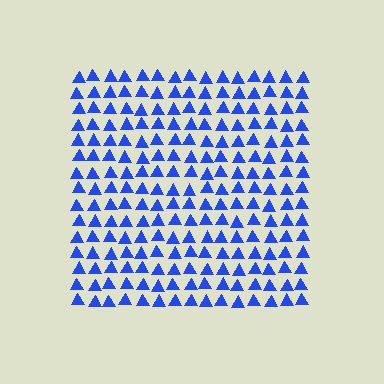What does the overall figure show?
The overall figure shows a square.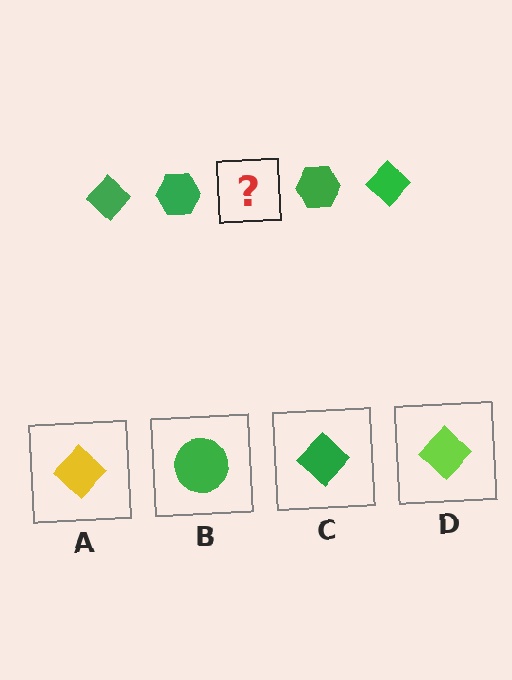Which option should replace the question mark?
Option C.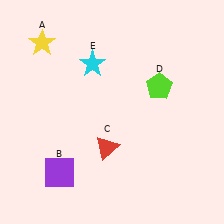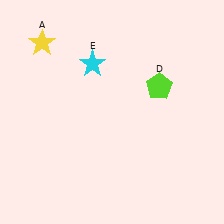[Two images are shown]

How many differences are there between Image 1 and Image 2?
There are 2 differences between the two images.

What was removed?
The purple square (B), the red triangle (C) were removed in Image 2.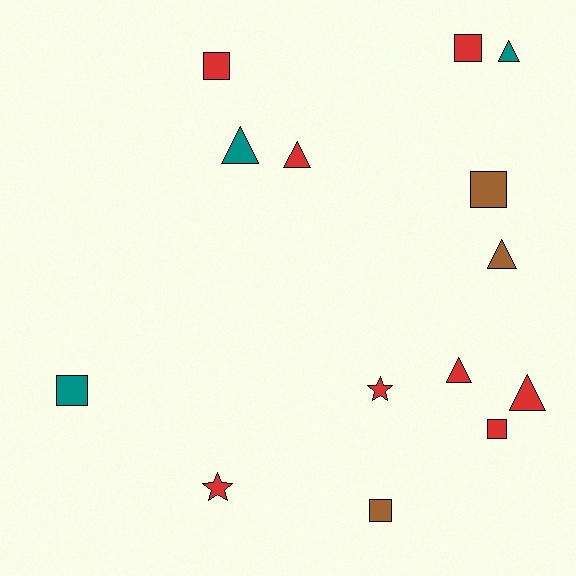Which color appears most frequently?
Red, with 8 objects.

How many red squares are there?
There are 3 red squares.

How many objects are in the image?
There are 14 objects.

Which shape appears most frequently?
Square, with 6 objects.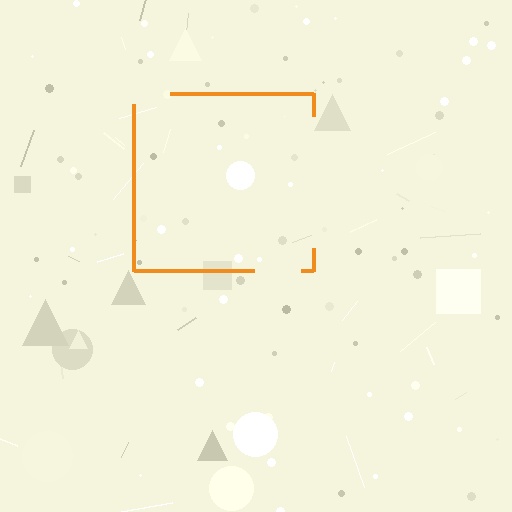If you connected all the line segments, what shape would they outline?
They would outline a square.